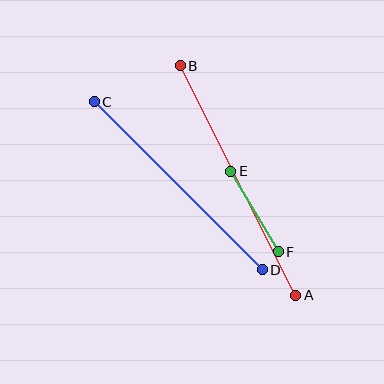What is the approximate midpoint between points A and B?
The midpoint is at approximately (238, 181) pixels.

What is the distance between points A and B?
The distance is approximately 257 pixels.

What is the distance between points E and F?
The distance is approximately 93 pixels.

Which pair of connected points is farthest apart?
Points A and B are farthest apart.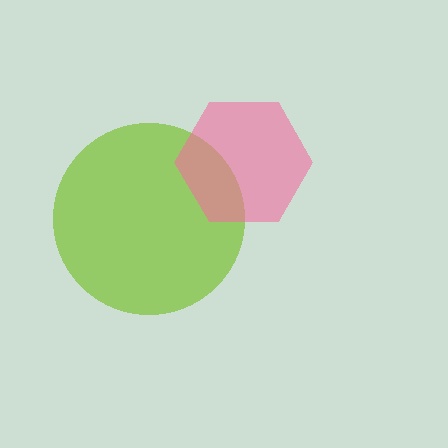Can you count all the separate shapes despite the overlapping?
Yes, there are 2 separate shapes.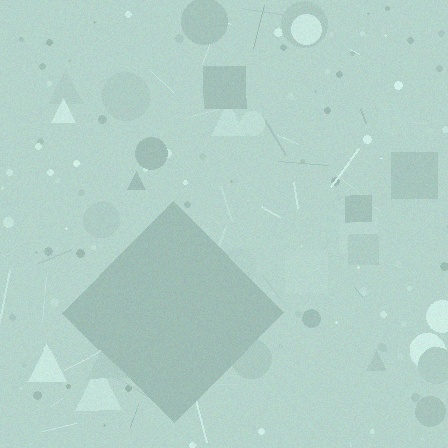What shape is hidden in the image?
A diamond is hidden in the image.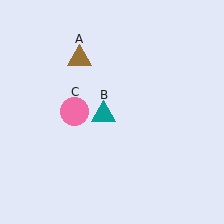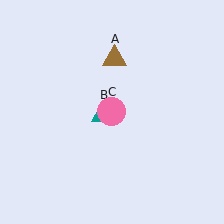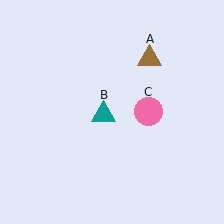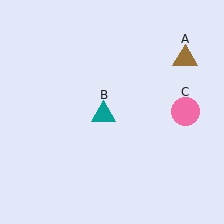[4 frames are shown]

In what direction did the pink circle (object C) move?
The pink circle (object C) moved right.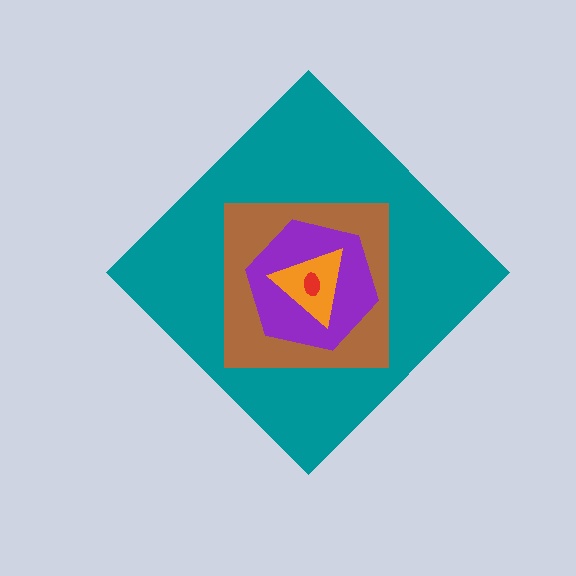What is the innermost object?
The red ellipse.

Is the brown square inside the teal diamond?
Yes.